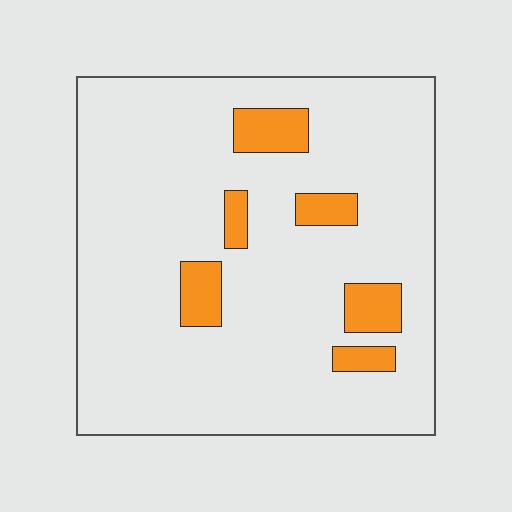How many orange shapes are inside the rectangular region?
6.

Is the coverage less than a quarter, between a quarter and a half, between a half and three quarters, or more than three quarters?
Less than a quarter.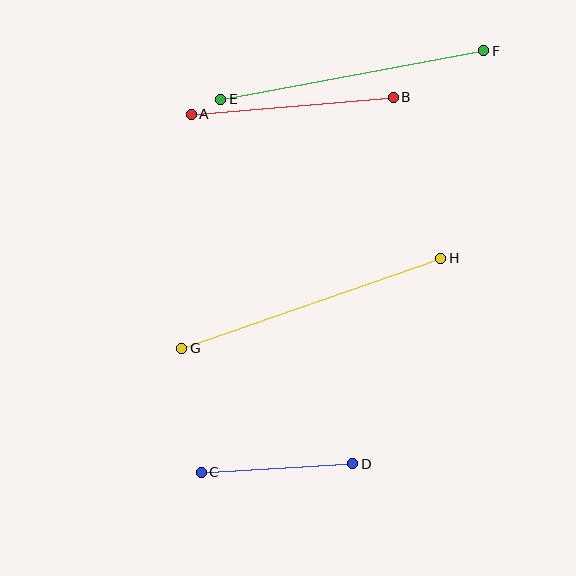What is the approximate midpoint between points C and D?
The midpoint is at approximately (277, 468) pixels.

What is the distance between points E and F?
The distance is approximately 267 pixels.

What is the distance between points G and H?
The distance is approximately 274 pixels.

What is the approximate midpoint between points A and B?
The midpoint is at approximately (292, 106) pixels.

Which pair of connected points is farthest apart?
Points G and H are farthest apart.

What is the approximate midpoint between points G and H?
The midpoint is at approximately (311, 303) pixels.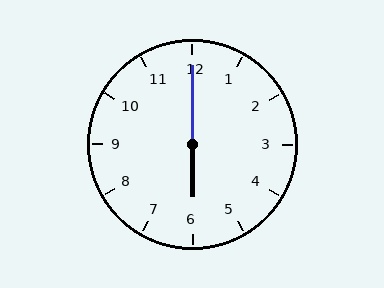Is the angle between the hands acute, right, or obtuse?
It is obtuse.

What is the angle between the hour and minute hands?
Approximately 180 degrees.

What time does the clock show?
6:00.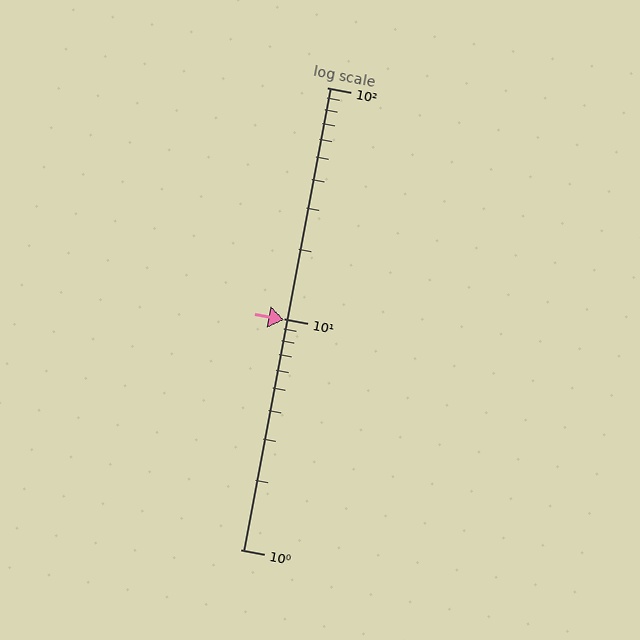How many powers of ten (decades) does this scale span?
The scale spans 2 decades, from 1 to 100.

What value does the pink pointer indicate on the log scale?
The pointer indicates approximately 9.9.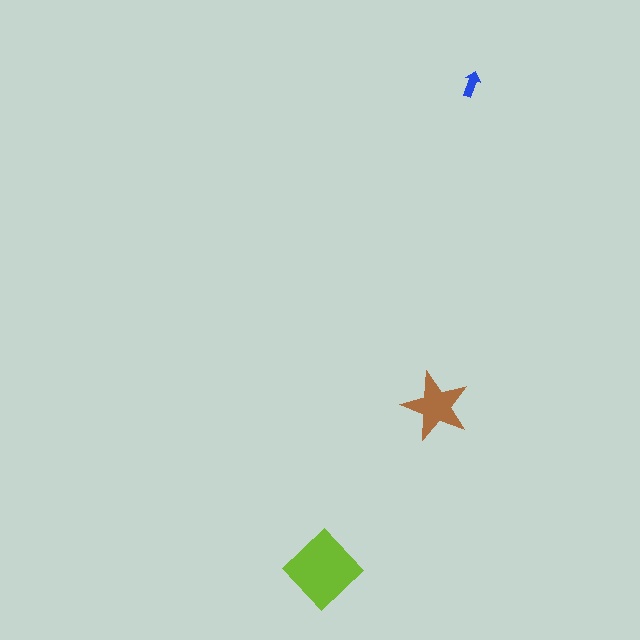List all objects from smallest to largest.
The blue arrow, the brown star, the lime diamond.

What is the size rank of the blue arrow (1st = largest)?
3rd.